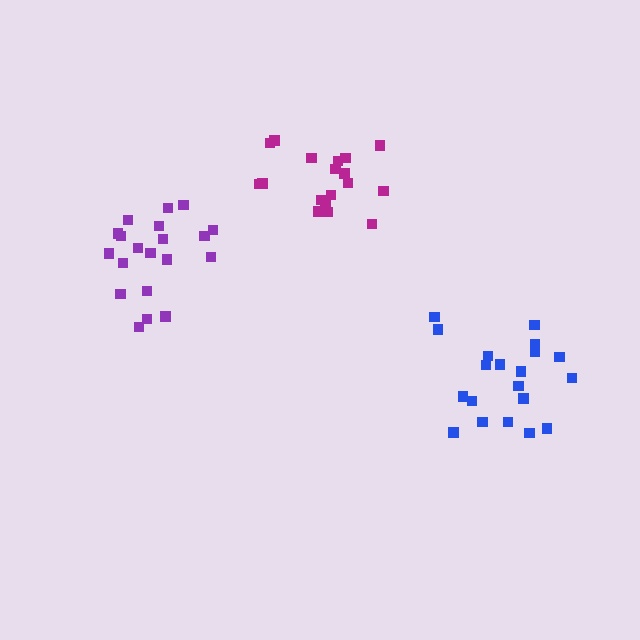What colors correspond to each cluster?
The clusters are colored: blue, magenta, purple.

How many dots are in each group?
Group 1: 20 dots, Group 2: 18 dots, Group 3: 20 dots (58 total).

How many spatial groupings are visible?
There are 3 spatial groupings.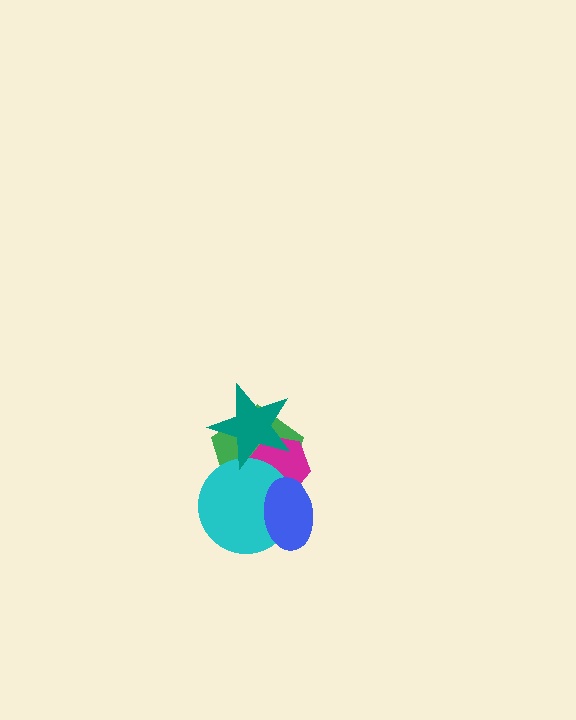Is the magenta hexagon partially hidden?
Yes, it is partially covered by another shape.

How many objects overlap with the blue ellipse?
3 objects overlap with the blue ellipse.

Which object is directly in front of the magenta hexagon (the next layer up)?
The cyan circle is directly in front of the magenta hexagon.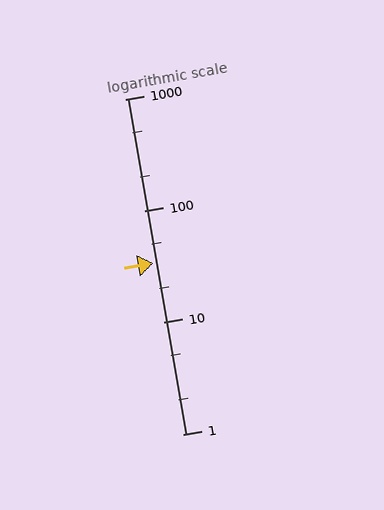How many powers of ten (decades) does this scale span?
The scale spans 3 decades, from 1 to 1000.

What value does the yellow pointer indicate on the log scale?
The pointer indicates approximately 34.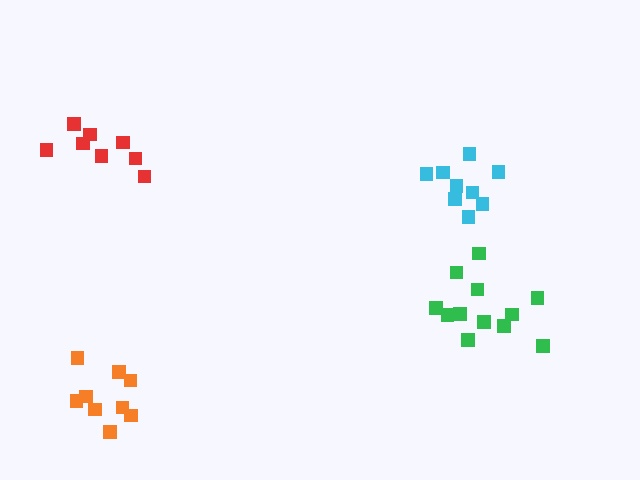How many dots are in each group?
Group 1: 9 dots, Group 2: 8 dots, Group 3: 13 dots, Group 4: 9 dots (39 total).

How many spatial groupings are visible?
There are 4 spatial groupings.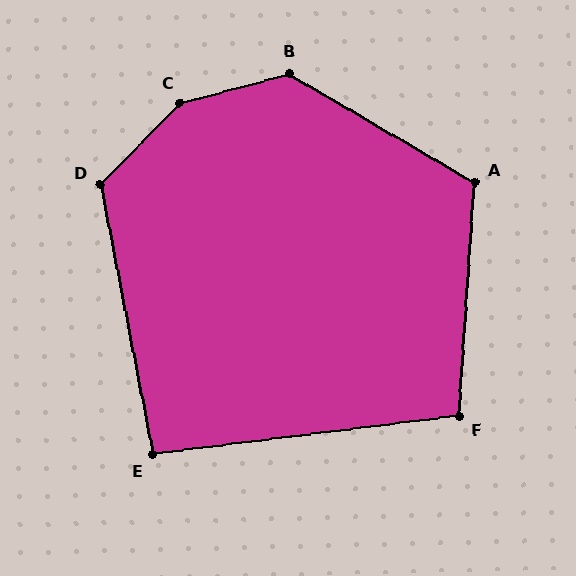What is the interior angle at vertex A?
Approximately 117 degrees (obtuse).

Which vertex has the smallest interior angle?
E, at approximately 94 degrees.